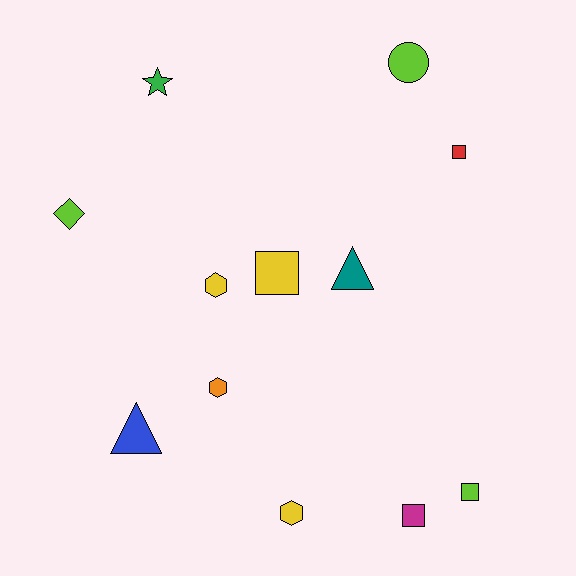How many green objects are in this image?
There is 1 green object.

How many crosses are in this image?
There are no crosses.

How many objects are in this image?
There are 12 objects.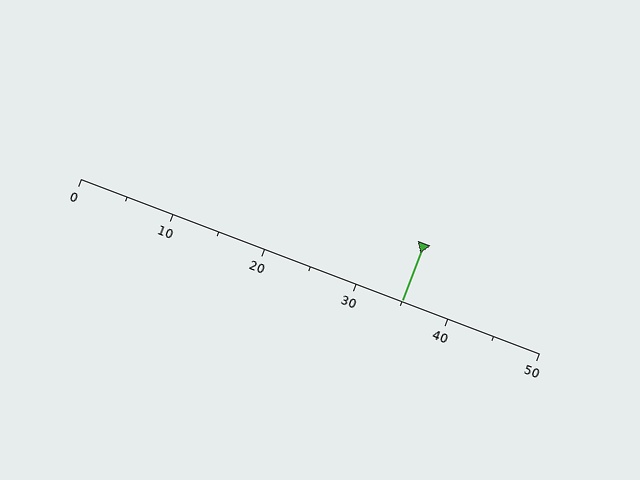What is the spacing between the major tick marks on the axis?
The major ticks are spaced 10 apart.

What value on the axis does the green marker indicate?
The marker indicates approximately 35.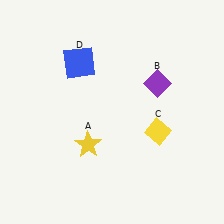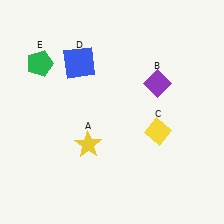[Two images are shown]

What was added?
A green pentagon (E) was added in Image 2.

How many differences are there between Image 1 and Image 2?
There is 1 difference between the two images.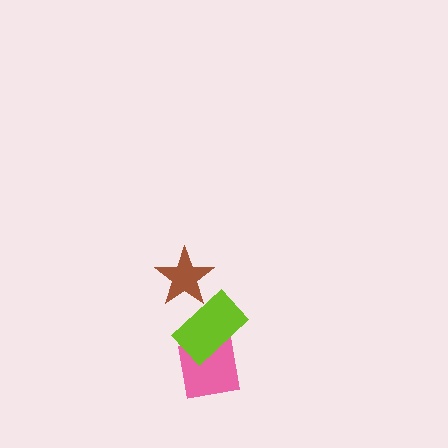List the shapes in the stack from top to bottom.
From top to bottom: the brown star, the lime rectangle, the pink square.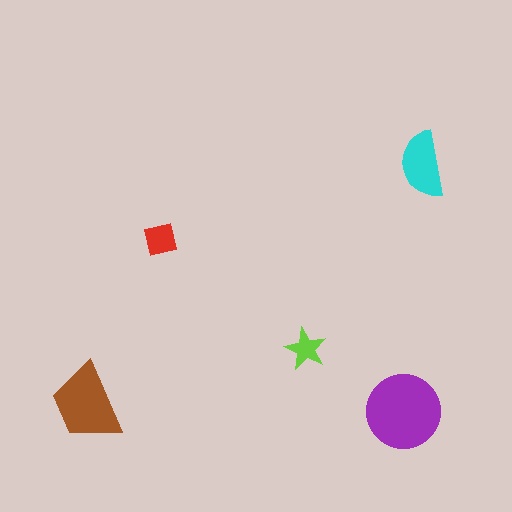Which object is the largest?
The purple circle.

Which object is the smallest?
The lime star.